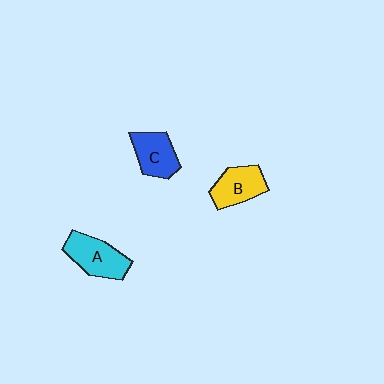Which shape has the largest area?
Shape A (cyan).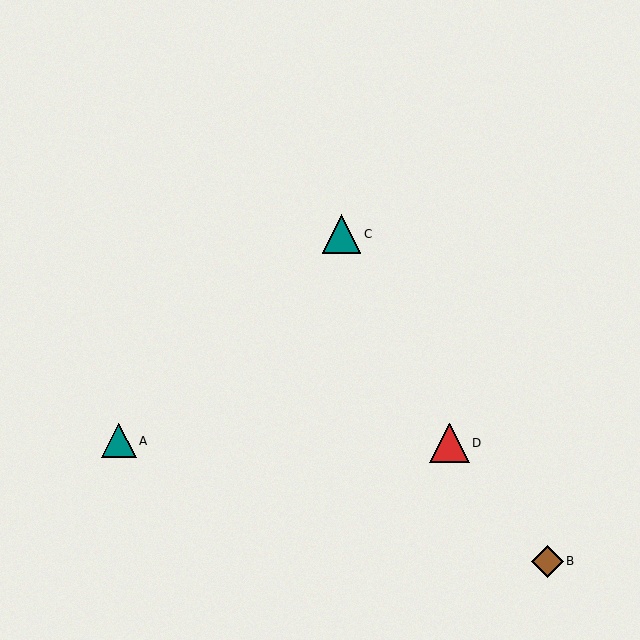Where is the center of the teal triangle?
The center of the teal triangle is at (342, 234).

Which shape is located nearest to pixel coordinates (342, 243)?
The teal triangle (labeled C) at (342, 234) is nearest to that location.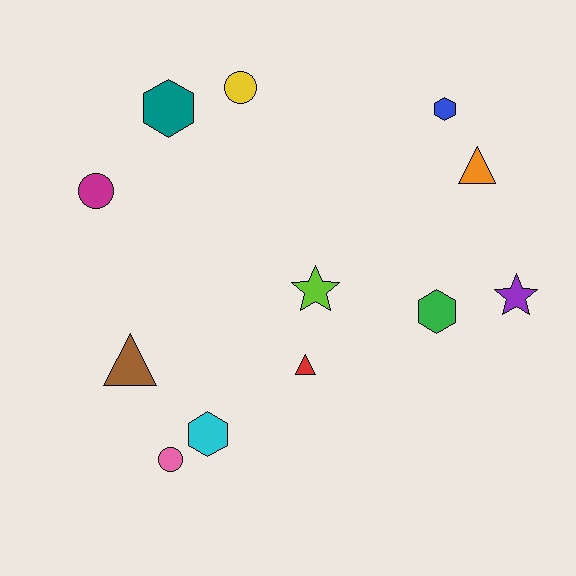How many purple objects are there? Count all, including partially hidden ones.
There is 1 purple object.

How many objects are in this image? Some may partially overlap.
There are 12 objects.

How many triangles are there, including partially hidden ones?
There are 3 triangles.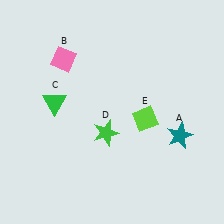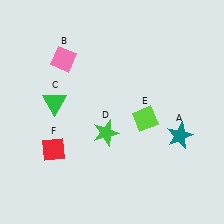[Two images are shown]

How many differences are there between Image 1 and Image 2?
There is 1 difference between the two images.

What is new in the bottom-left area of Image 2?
A red diamond (F) was added in the bottom-left area of Image 2.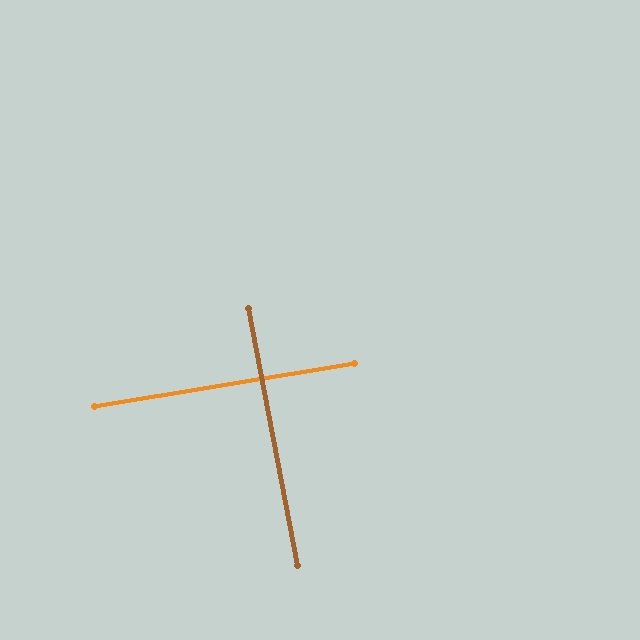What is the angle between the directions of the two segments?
Approximately 88 degrees.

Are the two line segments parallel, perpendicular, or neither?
Perpendicular — they meet at approximately 88°.